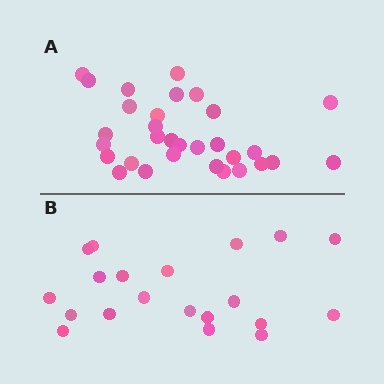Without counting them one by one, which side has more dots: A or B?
Region A (the top region) has more dots.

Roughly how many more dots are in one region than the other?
Region A has roughly 12 or so more dots than region B.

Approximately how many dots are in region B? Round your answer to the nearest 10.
About 20 dots.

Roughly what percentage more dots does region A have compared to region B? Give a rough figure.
About 55% more.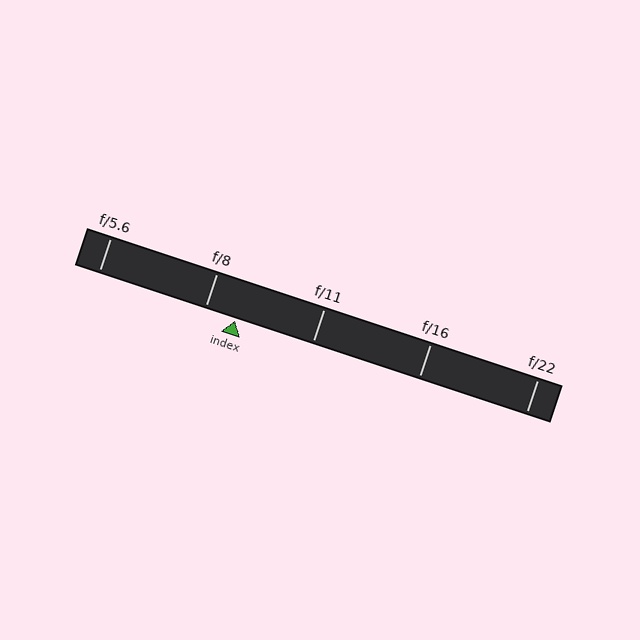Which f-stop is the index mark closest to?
The index mark is closest to f/8.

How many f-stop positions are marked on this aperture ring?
There are 5 f-stop positions marked.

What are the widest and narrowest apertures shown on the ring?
The widest aperture shown is f/5.6 and the narrowest is f/22.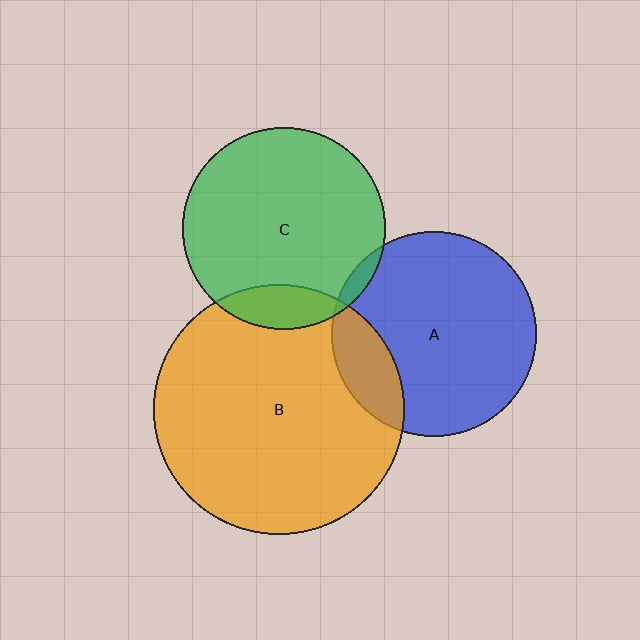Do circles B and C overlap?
Yes.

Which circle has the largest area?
Circle B (orange).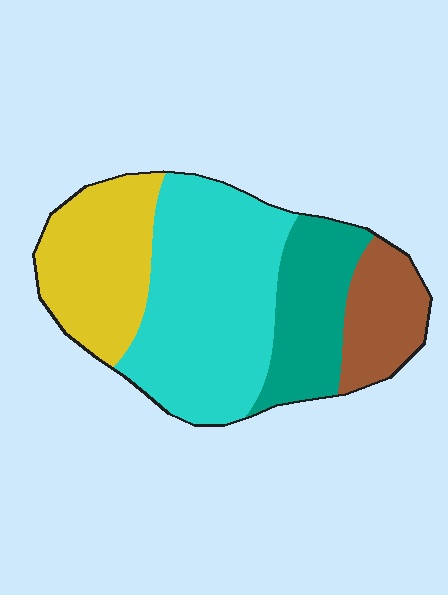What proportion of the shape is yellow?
Yellow takes up about one quarter (1/4) of the shape.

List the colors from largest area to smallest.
From largest to smallest: cyan, yellow, teal, brown.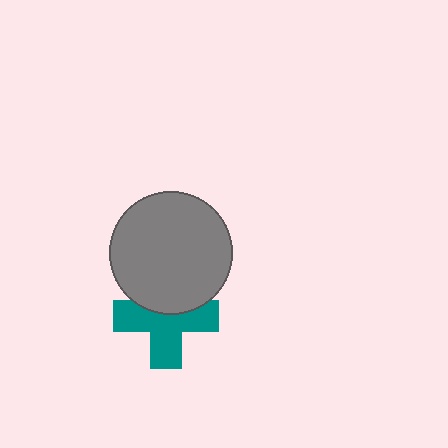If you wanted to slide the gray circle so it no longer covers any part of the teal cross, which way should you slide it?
Slide it up — that is the most direct way to separate the two shapes.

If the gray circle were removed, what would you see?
You would see the complete teal cross.